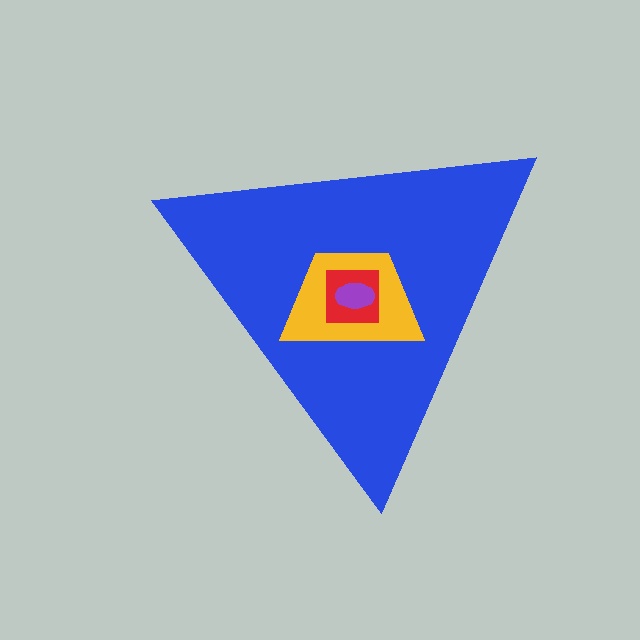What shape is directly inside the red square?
The purple ellipse.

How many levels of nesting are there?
4.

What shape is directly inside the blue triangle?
The yellow trapezoid.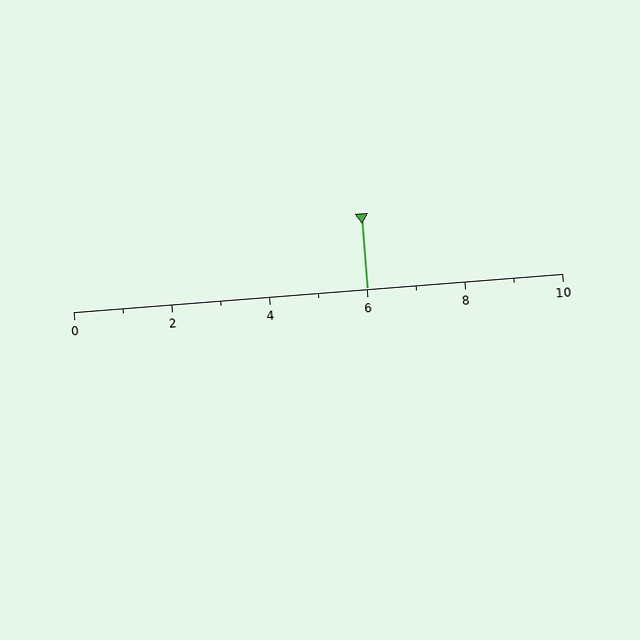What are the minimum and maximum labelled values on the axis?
The axis runs from 0 to 10.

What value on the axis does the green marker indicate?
The marker indicates approximately 6.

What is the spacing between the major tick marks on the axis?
The major ticks are spaced 2 apart.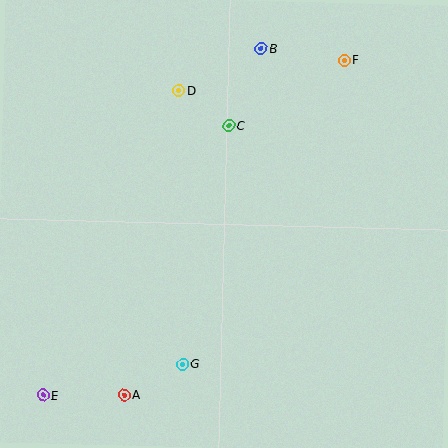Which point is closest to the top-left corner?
Point D is closest to the top-left corner.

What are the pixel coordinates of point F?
Point F is at (344, 60).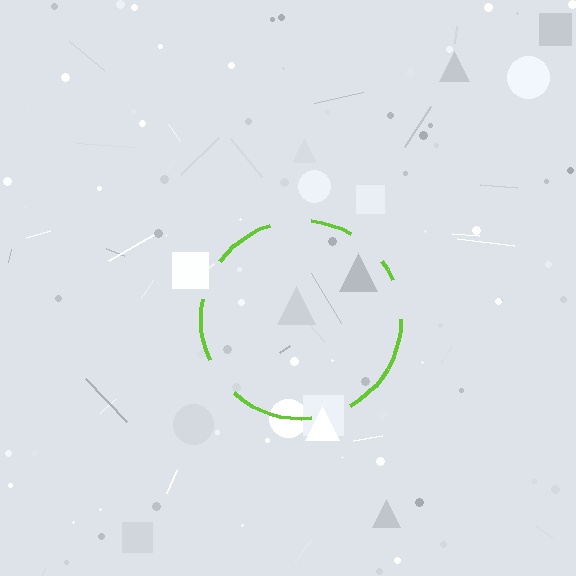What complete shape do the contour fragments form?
The contour fragments form a circle.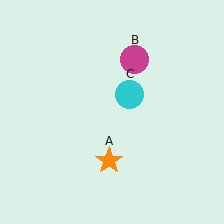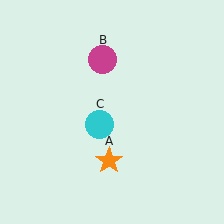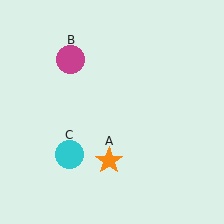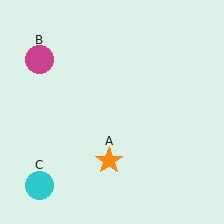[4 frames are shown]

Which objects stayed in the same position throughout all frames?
Orange star (object A) remained stationary.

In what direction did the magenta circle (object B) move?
The magenta circle (object B) moved left.